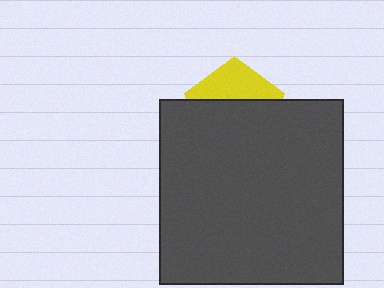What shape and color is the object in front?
The object in front is a dark gray square.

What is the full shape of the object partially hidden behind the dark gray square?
The partially hidden object is a yellow pentagon.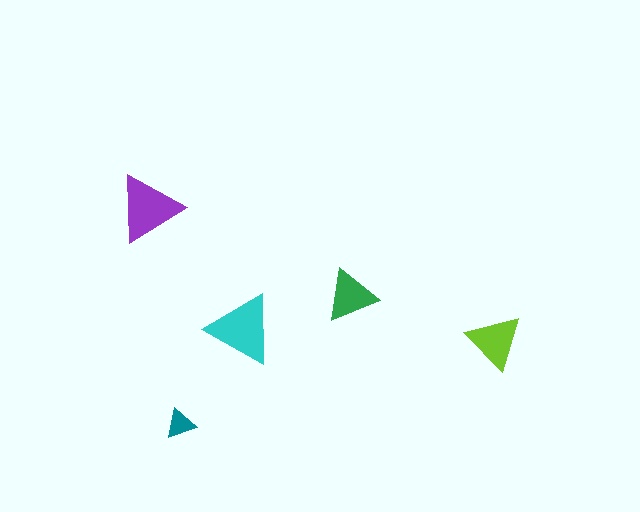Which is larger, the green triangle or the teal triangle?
The green one.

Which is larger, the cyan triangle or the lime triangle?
The cyan one.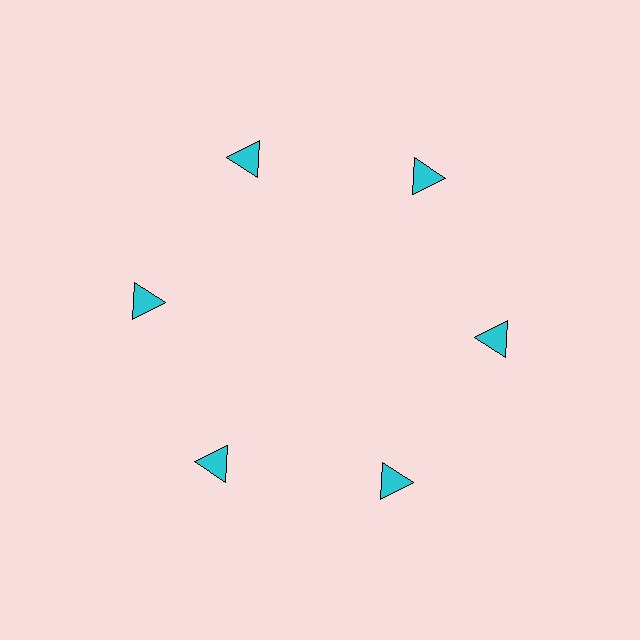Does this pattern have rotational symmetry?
Yes, this pattern has 6-fold rotational symmetry. It looks the same after rotating 60 degrees around the center.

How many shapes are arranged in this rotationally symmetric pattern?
There are 6 shapes, arranged in 6 groups of 1.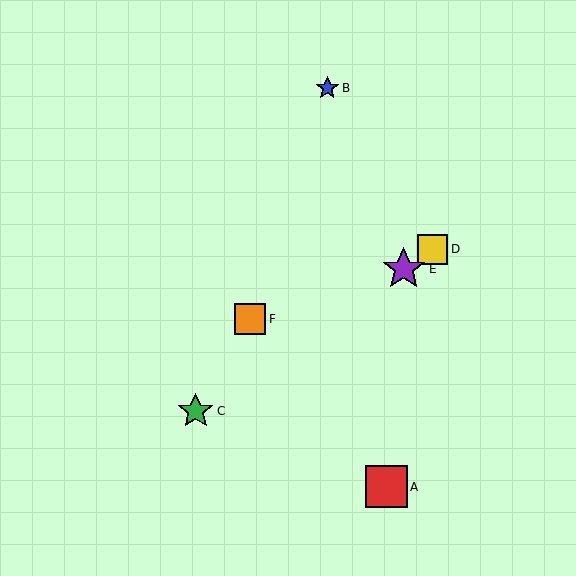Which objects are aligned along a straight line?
Objects C, D, E are aligned along a straight line.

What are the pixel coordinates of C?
Object C is at (196, 411).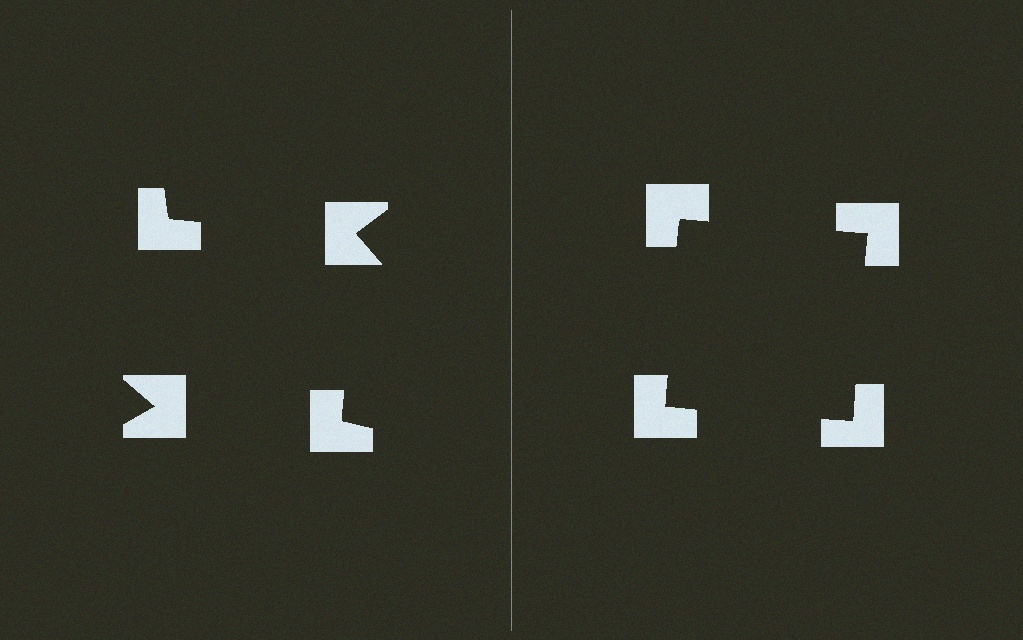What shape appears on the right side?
An illusory square.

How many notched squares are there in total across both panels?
8 — 4 on each side.